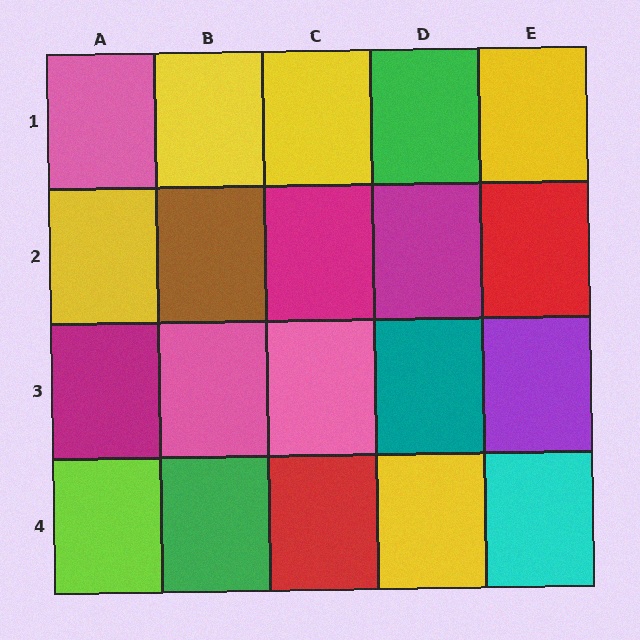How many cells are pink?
3 cells are pink.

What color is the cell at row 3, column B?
Pink.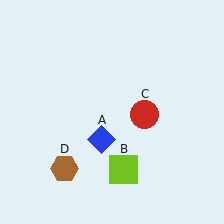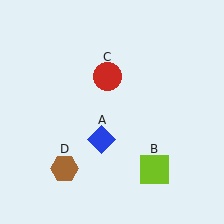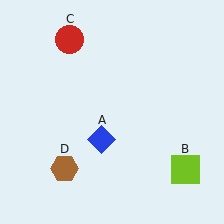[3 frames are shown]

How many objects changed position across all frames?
2 objects changed position: lime square (object B), red circle (object C).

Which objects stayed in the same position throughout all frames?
Blue diamond (object A) and brown hexagon (object D) remained stationary.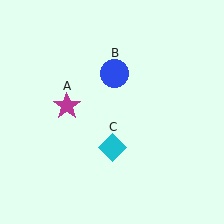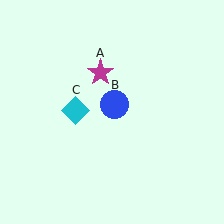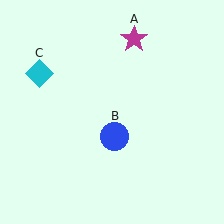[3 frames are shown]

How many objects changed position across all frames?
3 objects changed position: magenta star (object A), blue circle (object B), cyan diamond (object C).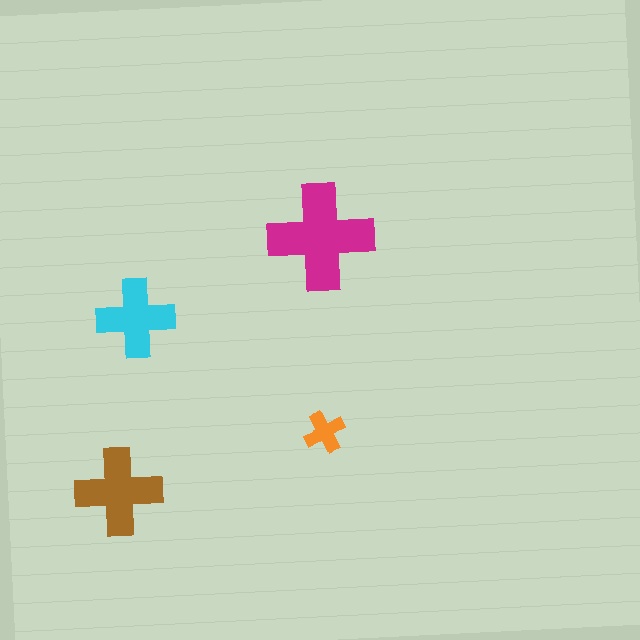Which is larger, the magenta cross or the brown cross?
The magenta one.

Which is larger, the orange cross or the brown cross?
The brown one.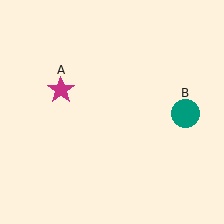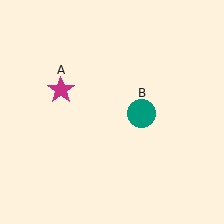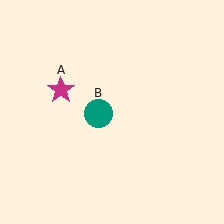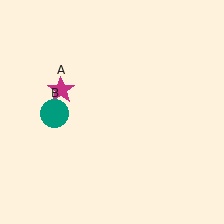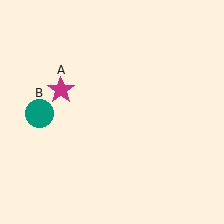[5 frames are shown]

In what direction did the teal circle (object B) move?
The teal circle (object B) moved left.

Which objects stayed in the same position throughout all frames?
Magenta star (object A) remained stationary.